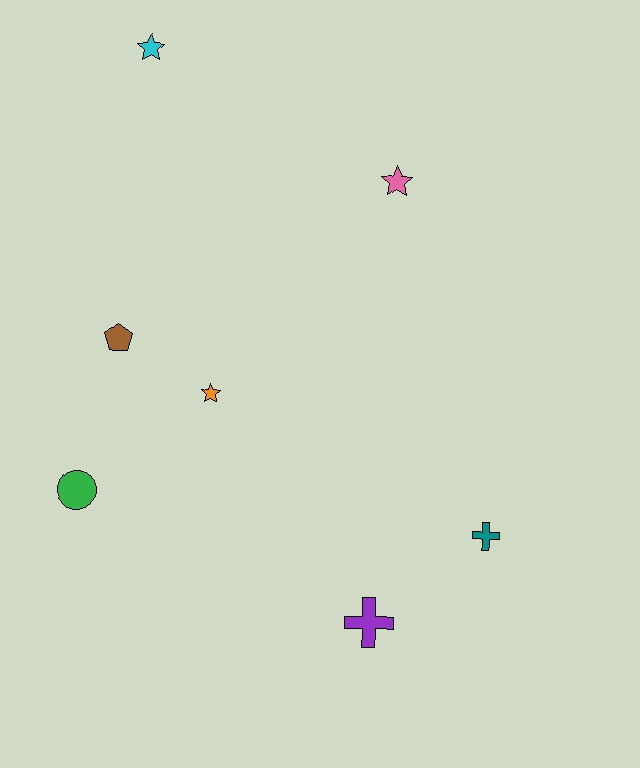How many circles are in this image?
There is 1 circle.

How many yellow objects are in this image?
There are no yellow objects.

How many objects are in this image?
There are 7 objects.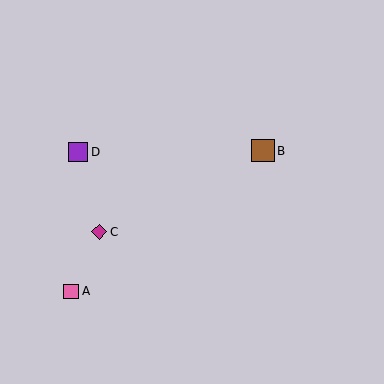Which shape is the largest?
The brown square (labeled B) is the largest.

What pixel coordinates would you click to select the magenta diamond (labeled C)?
Click at (99, 232) to select the magenta diamond C.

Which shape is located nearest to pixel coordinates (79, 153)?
The purple square (labeled D) at (78, 152) is nearest to that location.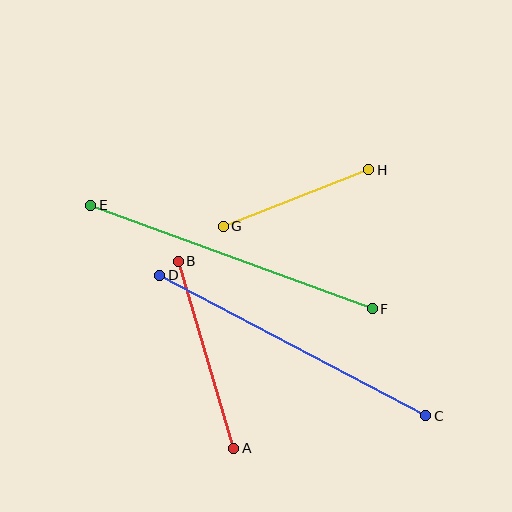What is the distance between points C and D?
The distance is approximately 301 pixels.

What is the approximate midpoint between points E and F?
The midpoint is at approximately (232, 257) pixels.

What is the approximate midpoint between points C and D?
The midpoint is at approximately (293, 346) pixels.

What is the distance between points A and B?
The distance is approximately 195 pixels.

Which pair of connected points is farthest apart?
Points C and D are farthest apart.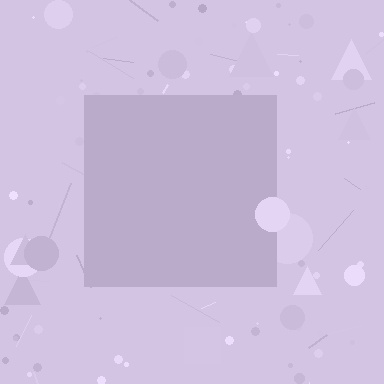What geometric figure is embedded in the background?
A square is embedded in the background.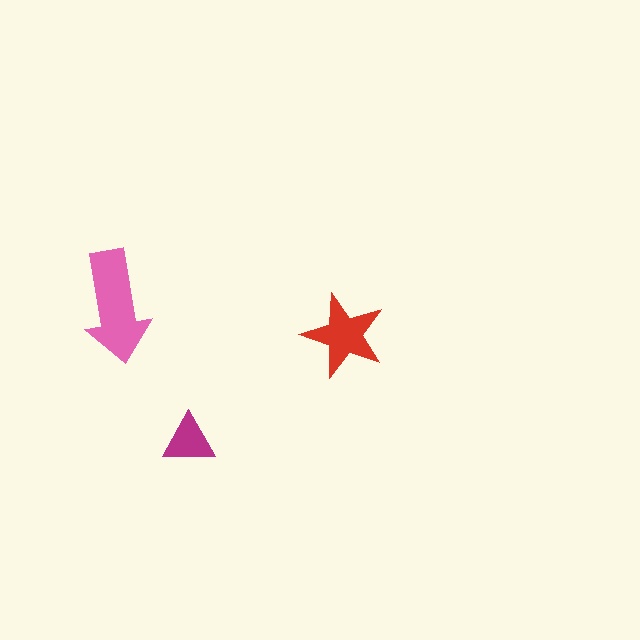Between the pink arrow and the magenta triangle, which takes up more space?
The pink arrow.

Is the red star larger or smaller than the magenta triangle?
Larger.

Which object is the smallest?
The magenta triangle.